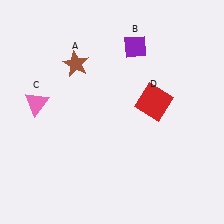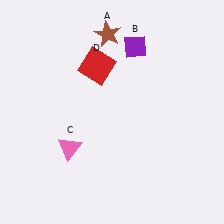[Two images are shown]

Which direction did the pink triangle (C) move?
The pink triangle (C) moved down.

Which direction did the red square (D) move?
The red square (D) moved left.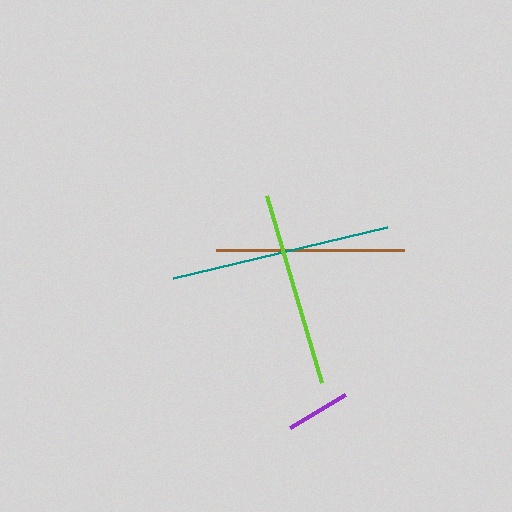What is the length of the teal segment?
The teal segment is approximately 220 pixels long.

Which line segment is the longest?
The teal line is the longest at approximately 220 pixels.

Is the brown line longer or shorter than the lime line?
The lime line is longer than the brown line.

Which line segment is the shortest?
The purple line is the shortest at approximately 63 pixels.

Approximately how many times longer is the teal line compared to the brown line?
The teal line is approximately 1.2 times the length of the brown line.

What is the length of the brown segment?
The brown segment is approximately 187 pixels long.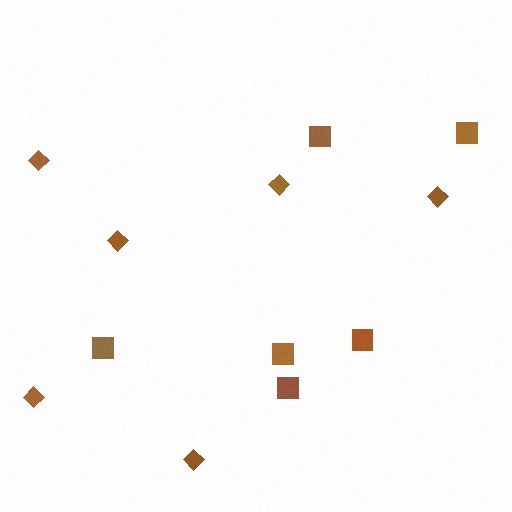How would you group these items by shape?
There are 2 groups: one group of diamonds (6) and one group of squares (6).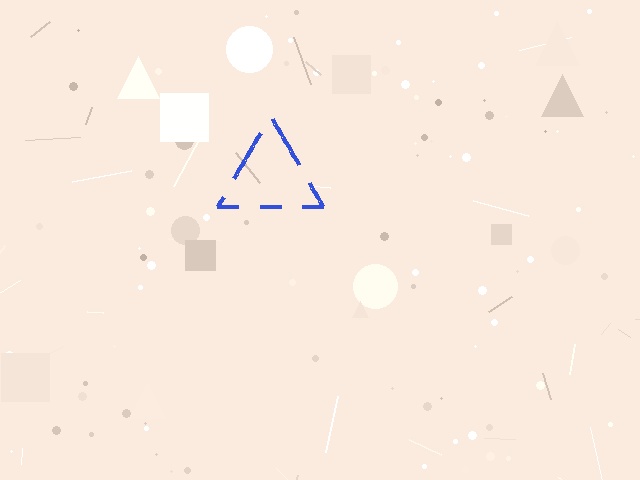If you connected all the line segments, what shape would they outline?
They would outline a triangle.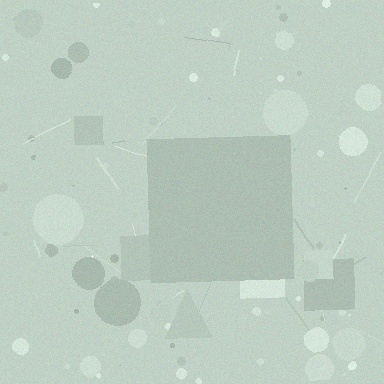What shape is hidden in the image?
A square is hidden in the image.